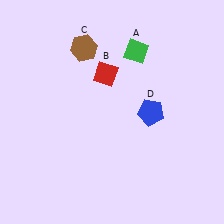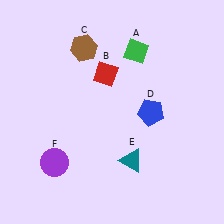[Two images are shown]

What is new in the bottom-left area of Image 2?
A purple circle (F) was added in the bottom-left area of Image 2.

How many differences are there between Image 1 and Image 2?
There are 2 differences between the two images.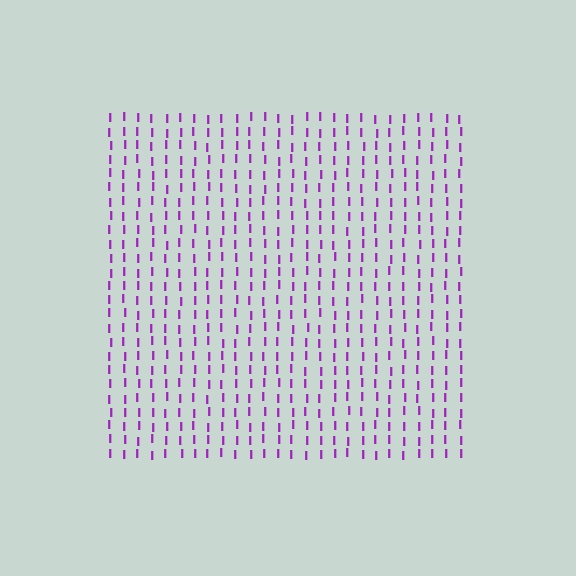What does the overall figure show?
The overall figure shows a square.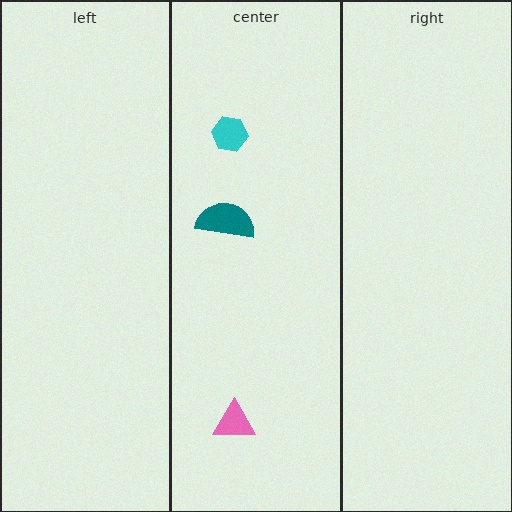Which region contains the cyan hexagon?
The center region.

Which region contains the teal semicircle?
The center region.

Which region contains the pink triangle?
The center region.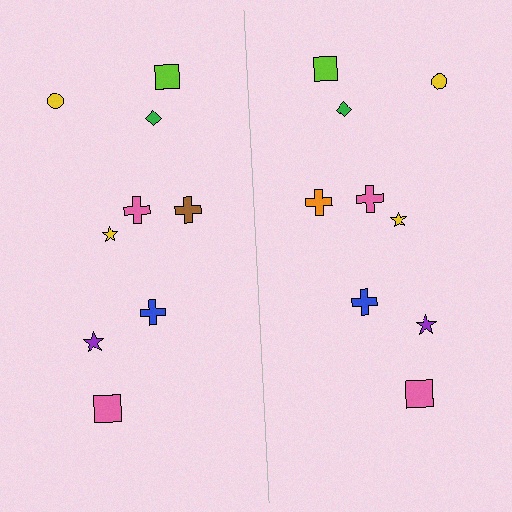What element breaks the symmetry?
The orange cross on the right side breaks the symmetry — its mirror counterpart is brown.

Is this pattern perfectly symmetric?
No, the pattern is not perfectly symmetric. The orange cross on the right side breaks the symmetry — its mirror counterpart is brown.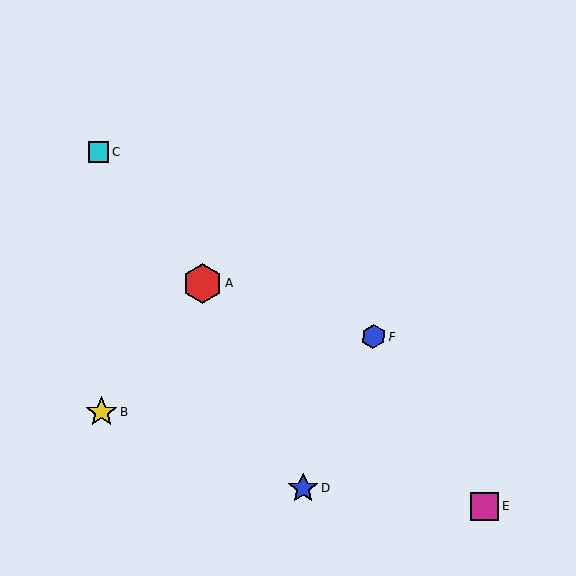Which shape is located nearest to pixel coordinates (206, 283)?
The red hexagon (labeled A) at (203, 284) is nearest to that location.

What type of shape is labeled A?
Shape A is a red hexagon.